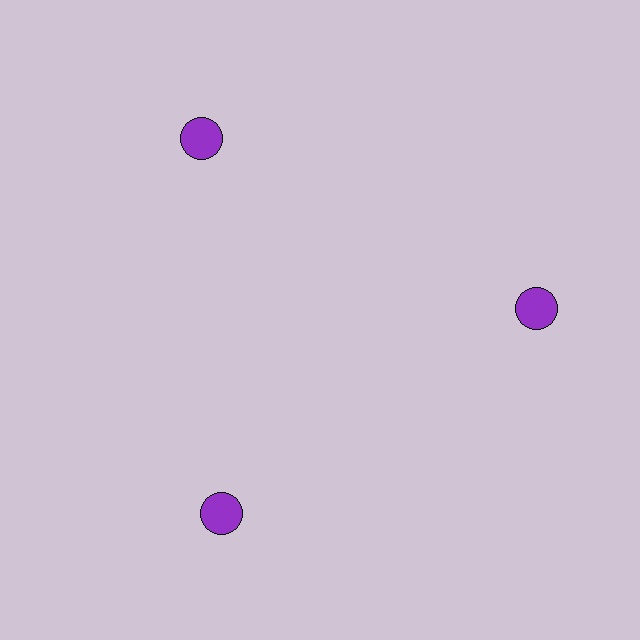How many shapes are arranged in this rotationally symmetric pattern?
There are 3 shapes, arranged in 3 groups of 1.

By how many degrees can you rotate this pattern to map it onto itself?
The pattern maps onto itself every 120 degrees of rotation.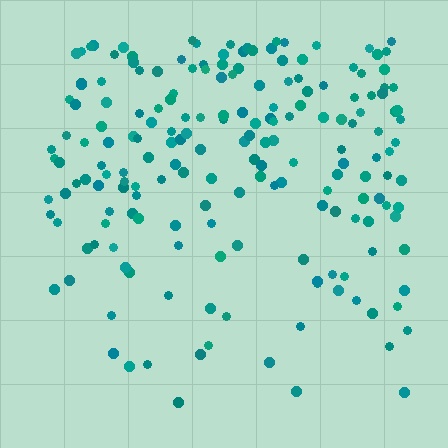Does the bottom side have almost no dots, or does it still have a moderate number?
Still a moderate number, just noticeably fewer than the top.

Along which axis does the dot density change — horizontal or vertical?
Vertical.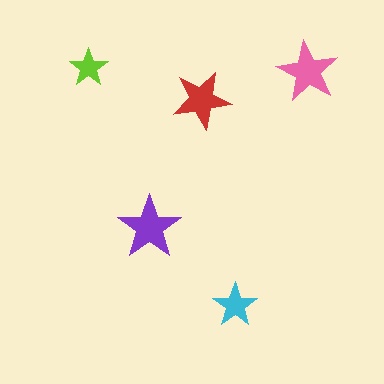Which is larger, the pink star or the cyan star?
The pink one.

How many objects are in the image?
There are 5 objects in the image.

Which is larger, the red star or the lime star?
The red one.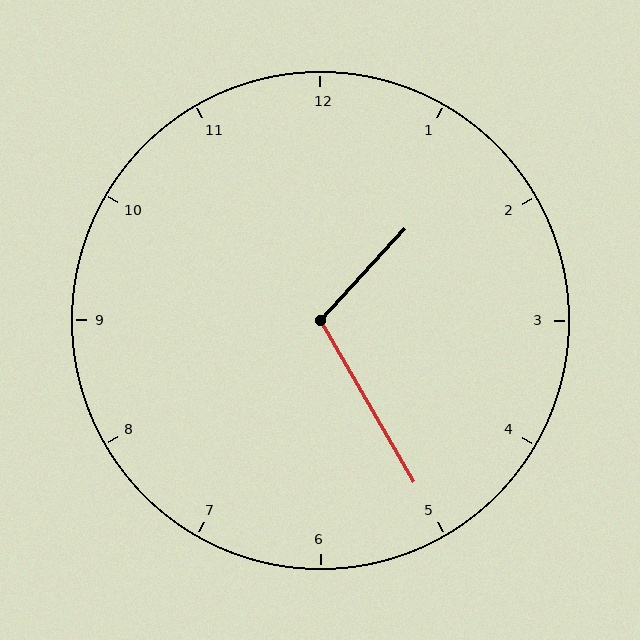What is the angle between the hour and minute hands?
Approximately 108 degrees.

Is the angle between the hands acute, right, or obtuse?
It is obtuse.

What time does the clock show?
1:25.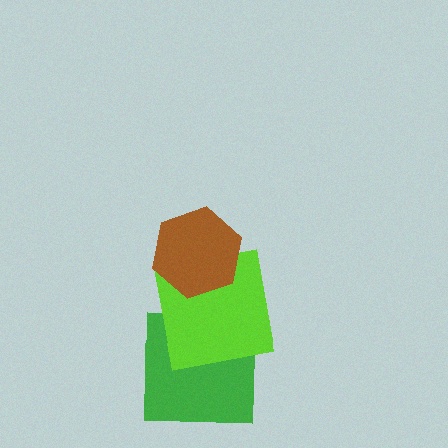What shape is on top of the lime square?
The brown hexagon is on top of the lime square.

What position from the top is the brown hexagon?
The brown hexagon is 1st from the top.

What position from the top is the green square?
The green square is 3rd from the top.